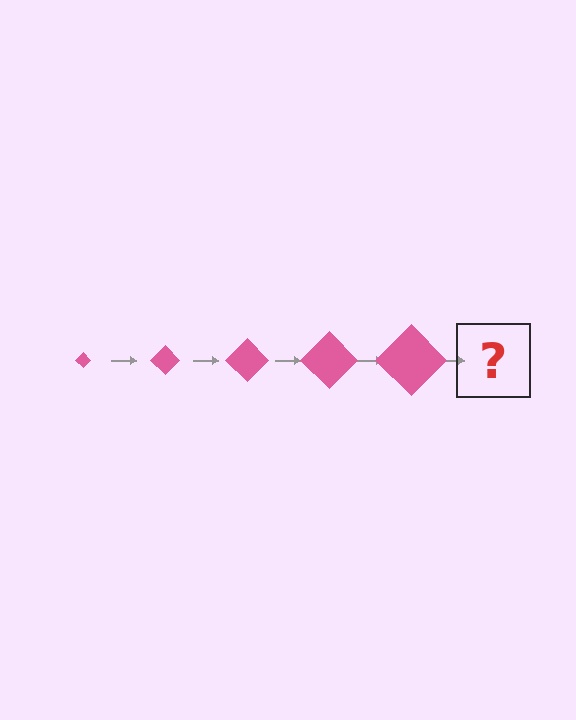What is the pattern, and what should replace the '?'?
The pattern is that the diamond gets progressively larger each step. The '?' should be a pink diamond, larger than the previous one.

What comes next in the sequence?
The next element should be a pink diamond, larger than the previous one.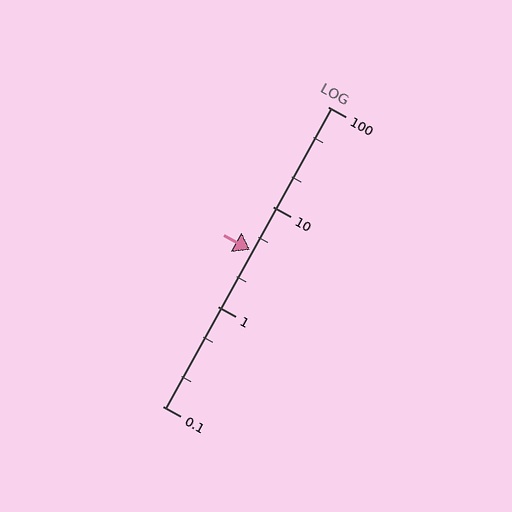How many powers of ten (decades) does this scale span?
The scale spans 3 decades, from 0.1 to 100.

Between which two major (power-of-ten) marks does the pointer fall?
The pointer is between 1 and 10.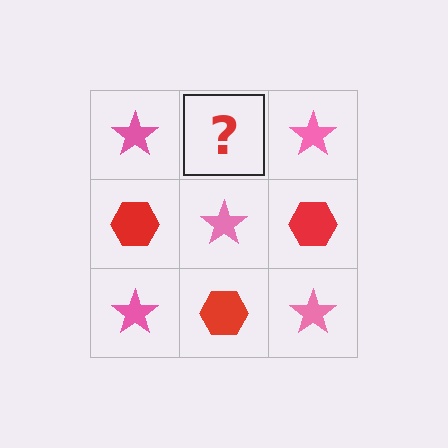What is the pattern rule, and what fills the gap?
The rule is that it alternates pink star and red hexagon in a checkerboard pattern. The gap should be filled with a red hexagon.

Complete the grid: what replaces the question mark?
The question mark should be replaced with a red hexagon.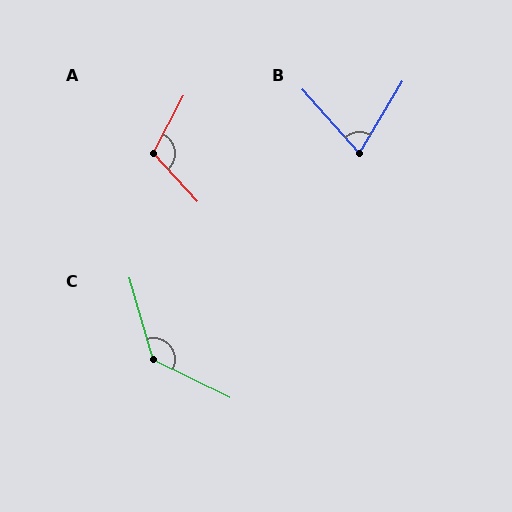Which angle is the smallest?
B, at approximately 73 degrees.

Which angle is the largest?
C, at approximately 132 degrees.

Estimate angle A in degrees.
Approximately 110 degrees.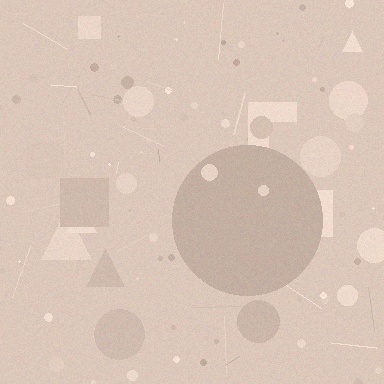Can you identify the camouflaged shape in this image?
The camouflaged shape is a circle.